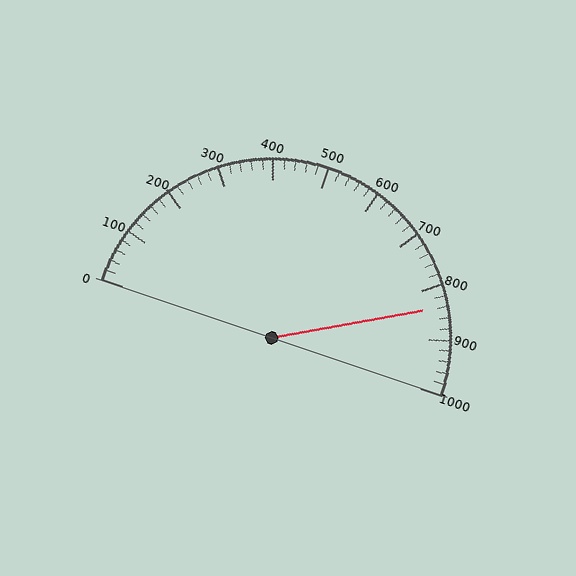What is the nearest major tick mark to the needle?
The nearest major tick mark is 800.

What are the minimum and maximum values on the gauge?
The gauge ranges from 0 to 1000.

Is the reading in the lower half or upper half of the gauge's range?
The reading is in the upper half of the range (0 to 1000).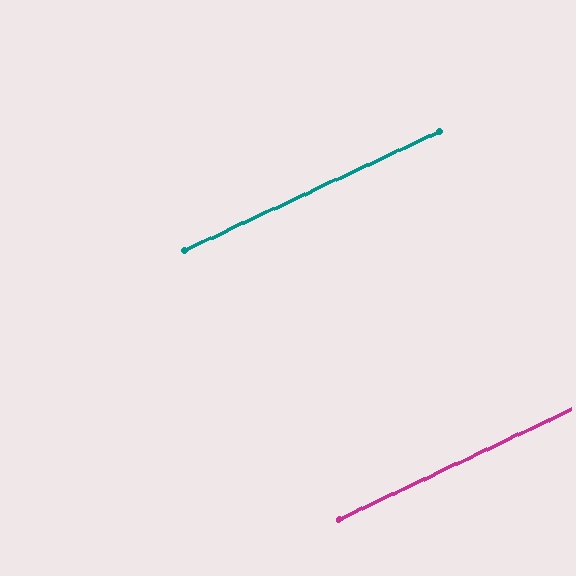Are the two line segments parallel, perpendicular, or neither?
Parallel — their directions differ by only 0.5°.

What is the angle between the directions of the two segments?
Approximately 0 degrees.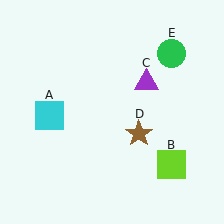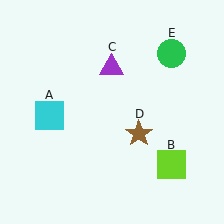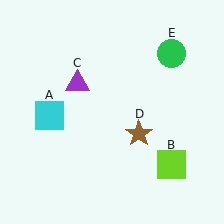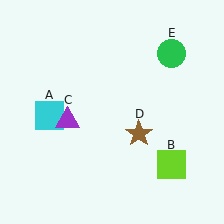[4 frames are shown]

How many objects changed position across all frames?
1 object changed position: purple triangle (object C).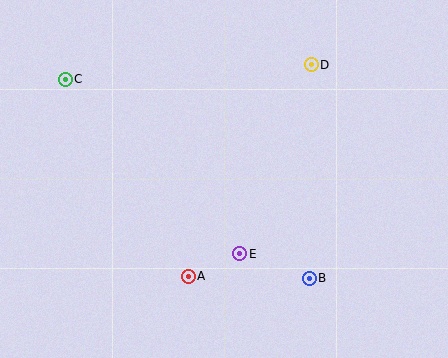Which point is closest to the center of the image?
Point E at (240, 254) is closest to the center.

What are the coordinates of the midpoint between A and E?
The midpoint between A and E is at (214, 265).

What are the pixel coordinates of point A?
Point A is at (188, 276).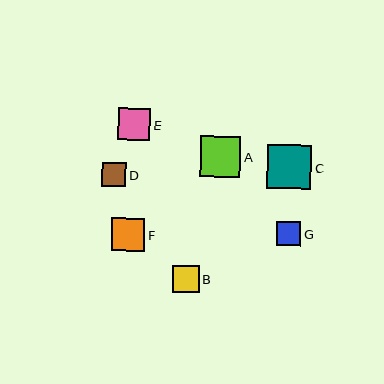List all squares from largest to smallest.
From largest to smallest: C, A, F, E, B, G, D.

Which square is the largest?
Square C is the largest with a size of approximately 44 pixels.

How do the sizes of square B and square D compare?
Square B and square D are approximately the same size.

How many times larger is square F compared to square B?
Square F is approximately 1.3 times the size of square B.